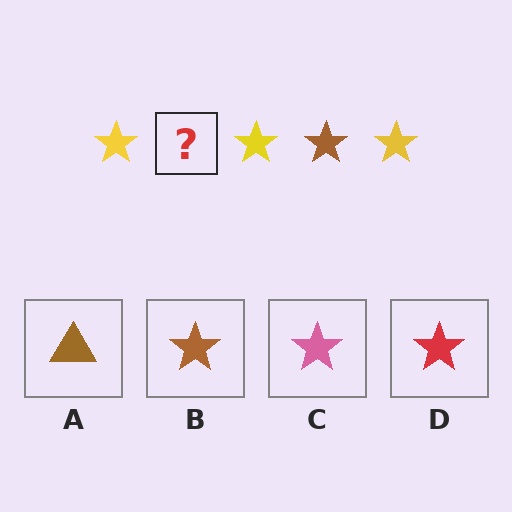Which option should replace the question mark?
Option B.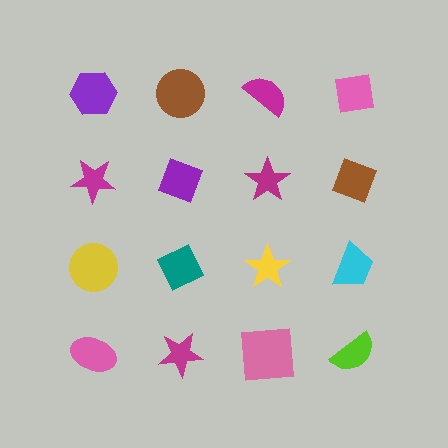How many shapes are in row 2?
4 shapes.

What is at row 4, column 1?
A pink ellipse.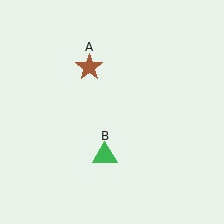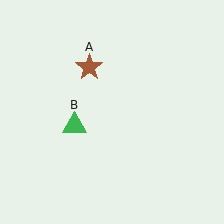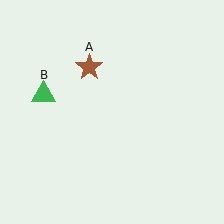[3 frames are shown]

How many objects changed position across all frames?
1 object changed position: green triangle (object B).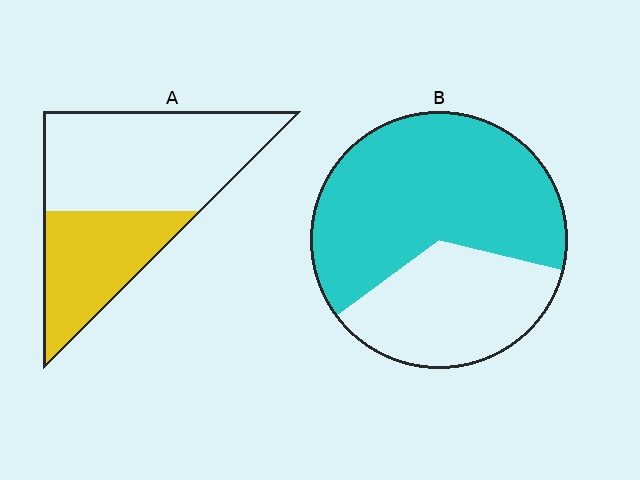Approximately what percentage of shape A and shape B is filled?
A is approximately 40% and B is approximately 65%.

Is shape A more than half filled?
No.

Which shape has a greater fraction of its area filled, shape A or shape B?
Shape B.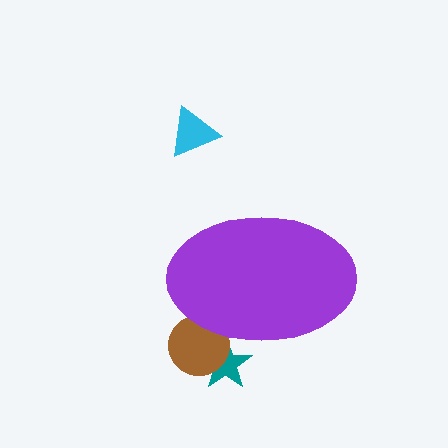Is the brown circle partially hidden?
Yes, the brown circle is partially hidden behind the purple ellipse.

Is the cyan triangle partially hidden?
No, the cyan triangle is fully visible.